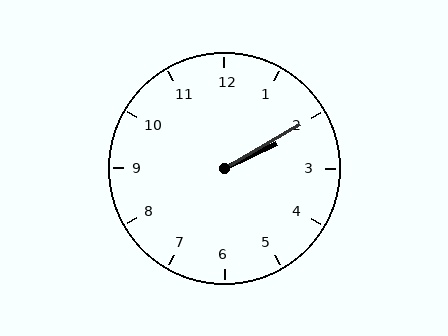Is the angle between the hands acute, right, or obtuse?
It is acute.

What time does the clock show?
2:10.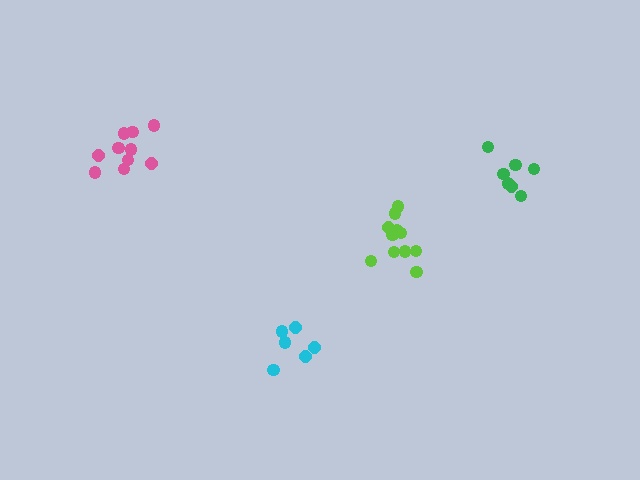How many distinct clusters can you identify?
There are 4 distinct clusters.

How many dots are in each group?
Group 1: 11 dots, Group 2: 7 dots, Group 3: 10 dots, Group 4: 6 dots (34 total).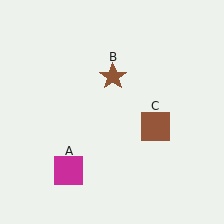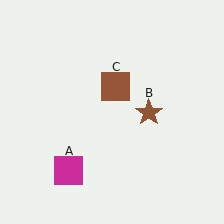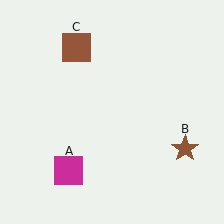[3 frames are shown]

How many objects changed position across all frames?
2 objects changed position: brown star (object B), brown square (object C).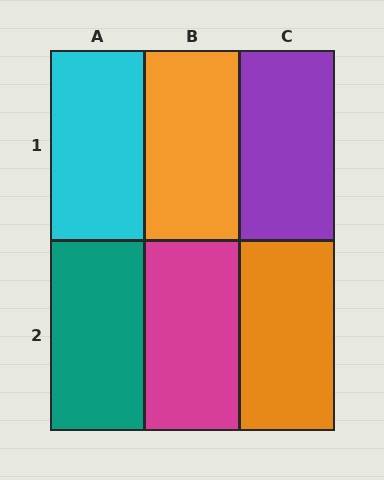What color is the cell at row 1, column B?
Orange.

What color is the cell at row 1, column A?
Cyan.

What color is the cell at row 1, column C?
Purple.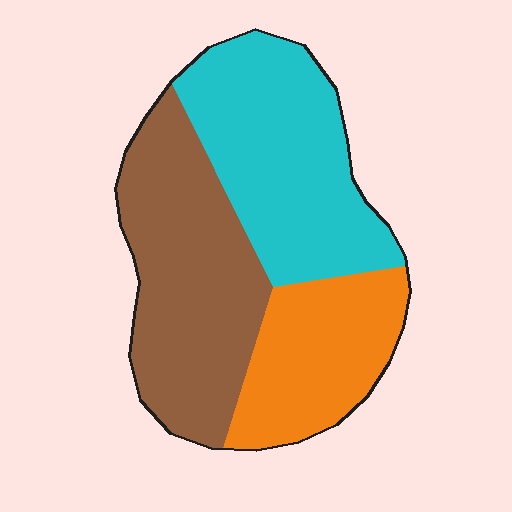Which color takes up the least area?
Orange, at roughly 25%.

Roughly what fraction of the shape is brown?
Brown takes up between a quarter and a half of the shape.